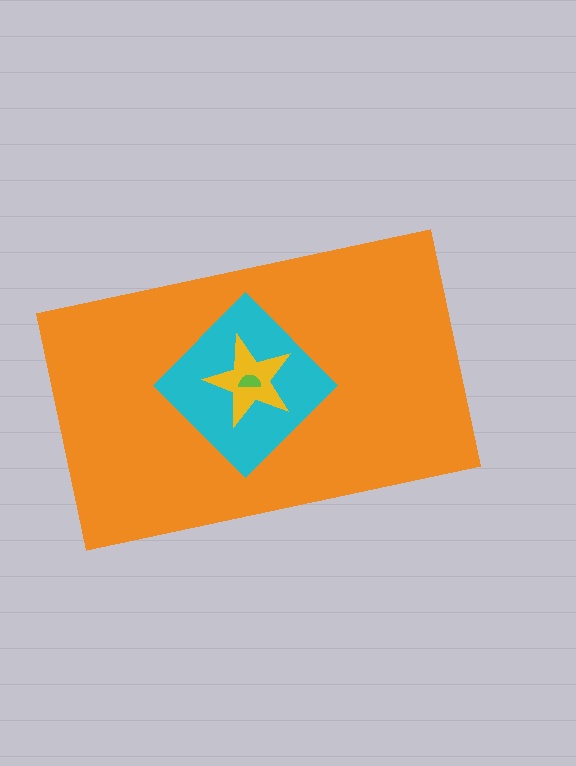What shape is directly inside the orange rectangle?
The cyan diamond.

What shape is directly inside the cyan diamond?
The yellow star.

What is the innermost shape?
The lime semicircle.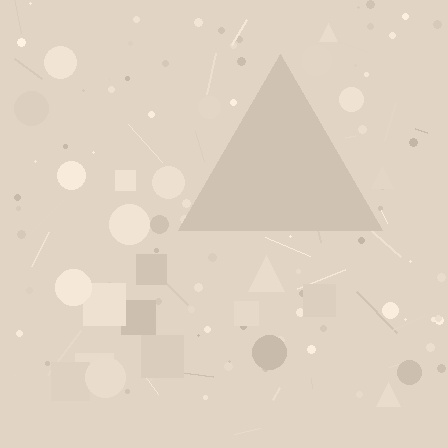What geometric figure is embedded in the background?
A triangle is embedded in the background.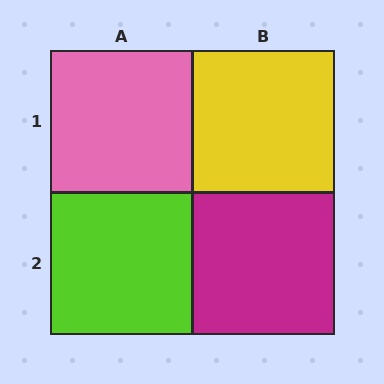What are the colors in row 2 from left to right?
Lime, magenta.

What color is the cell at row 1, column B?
Yellow.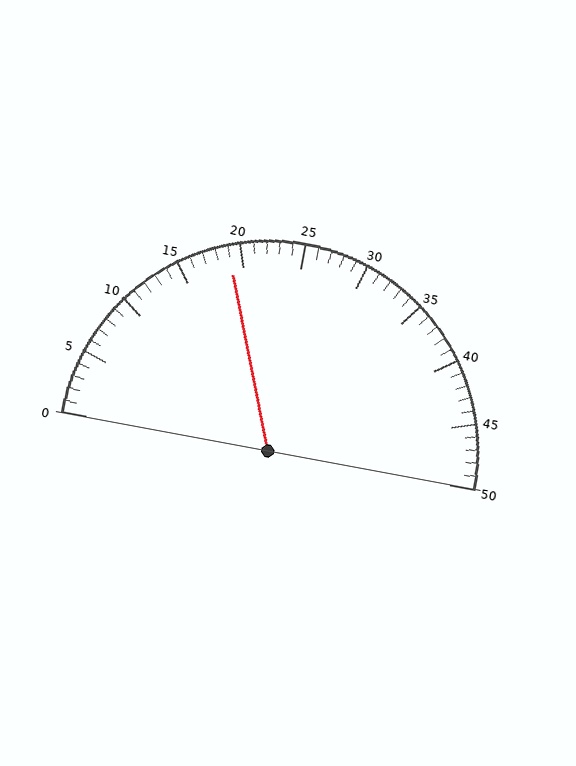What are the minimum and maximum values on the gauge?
The gauge ranges from 0 to 50.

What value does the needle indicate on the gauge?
The needle indicates approximately 19.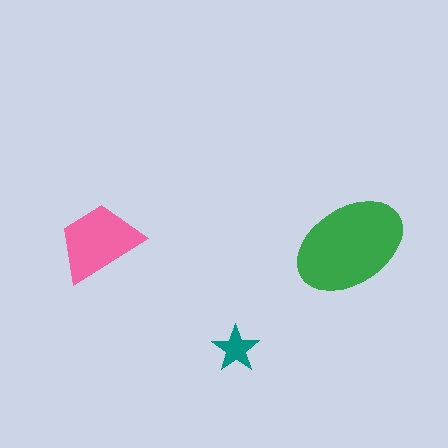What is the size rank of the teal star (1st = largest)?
3rd.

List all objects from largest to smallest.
The green ellipse, the pink trapezoid, the teal star.